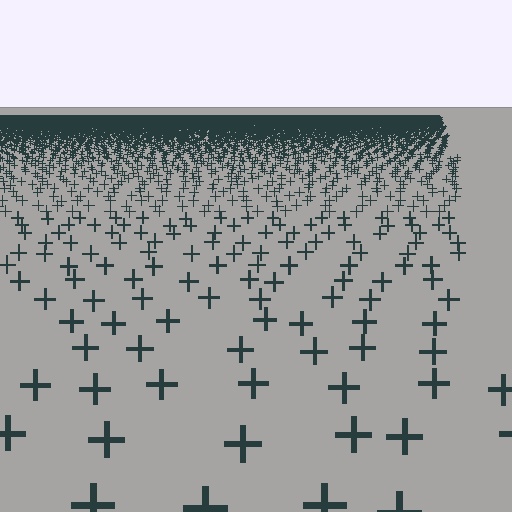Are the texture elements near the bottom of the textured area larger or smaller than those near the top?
Larger. Near the bottom, elements are closer to the viewer and appear at a bigger on-screen size.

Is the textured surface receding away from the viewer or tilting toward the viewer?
The surface is receding away from the viewer. Texture elements get smaller and denser toward the top.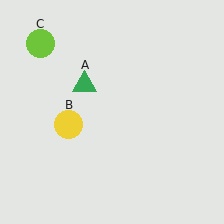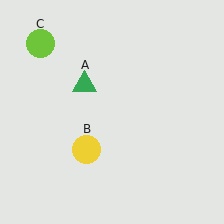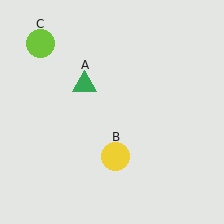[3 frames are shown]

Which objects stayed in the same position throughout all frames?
Green triangle (object A) and lime circle (object C) remained stationary.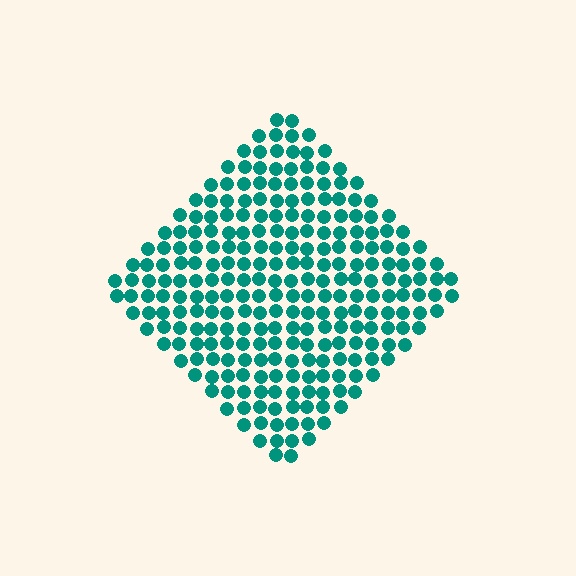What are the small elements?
The small elements are circles.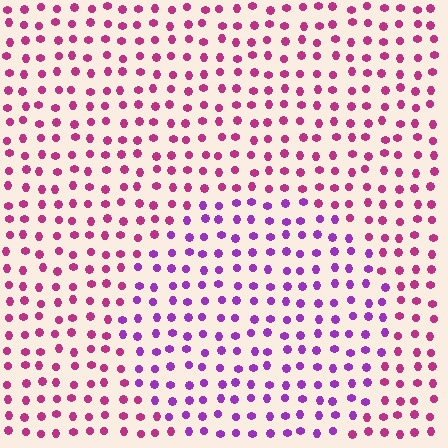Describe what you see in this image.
The image is filled with small magenta elements in a uniform arrangement. A circle-shaped region is visible where the elements are tinted to a slightly different hue, forming a subtle color boundary.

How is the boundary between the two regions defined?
The boundary is defined purely by a slight shift in hue (about 38 degrees). Spacing, size, and orientation are identical on both sides.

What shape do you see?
I see a circle.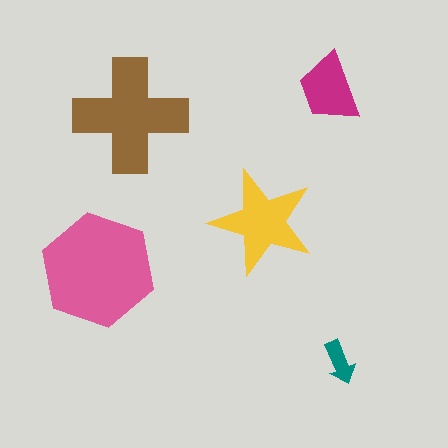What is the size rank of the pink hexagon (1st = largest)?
1st.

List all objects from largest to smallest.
The pink hexagon, the brown cross, the yellow star, the magenta trapezoid, the teal arrow.